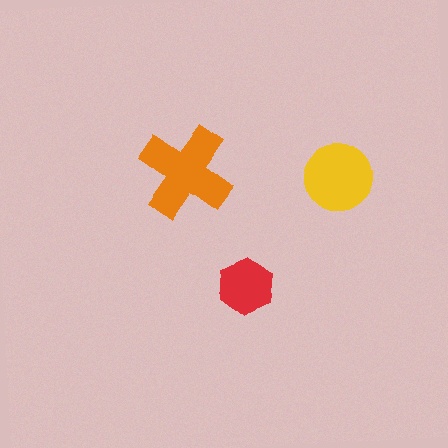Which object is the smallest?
The red hexagon.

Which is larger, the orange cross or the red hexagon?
The orange cross.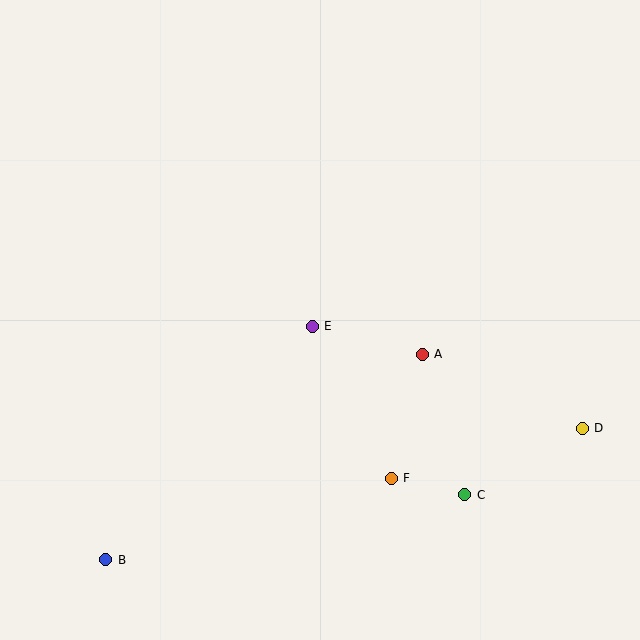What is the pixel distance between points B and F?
The distance between B and F is 297 pixels.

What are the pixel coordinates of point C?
Point C is at (465, 495).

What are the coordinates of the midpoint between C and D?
The midpoint between C and D is at (523, 461).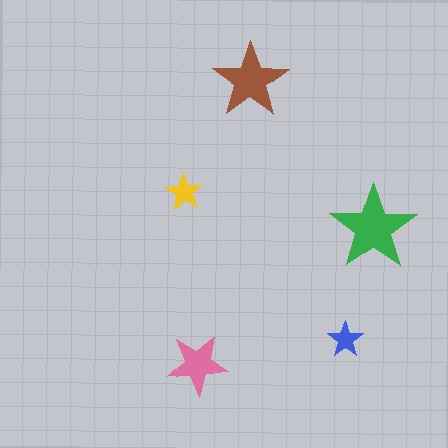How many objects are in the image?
There are 5 objects in the image.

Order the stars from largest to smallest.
the green one, the brown one, the pink one, the yellow one, the blue one.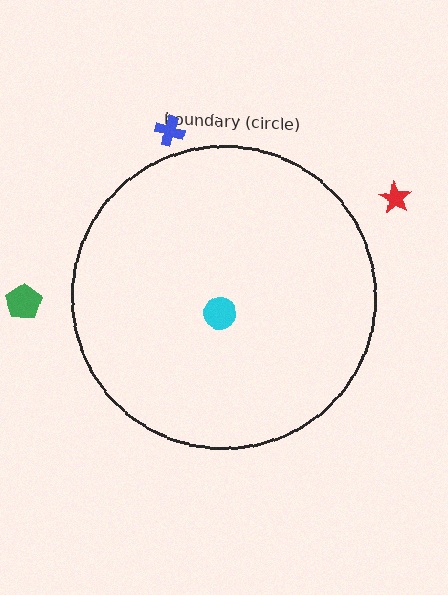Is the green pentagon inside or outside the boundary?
Outside.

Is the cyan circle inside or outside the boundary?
Inside.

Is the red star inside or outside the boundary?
Outside.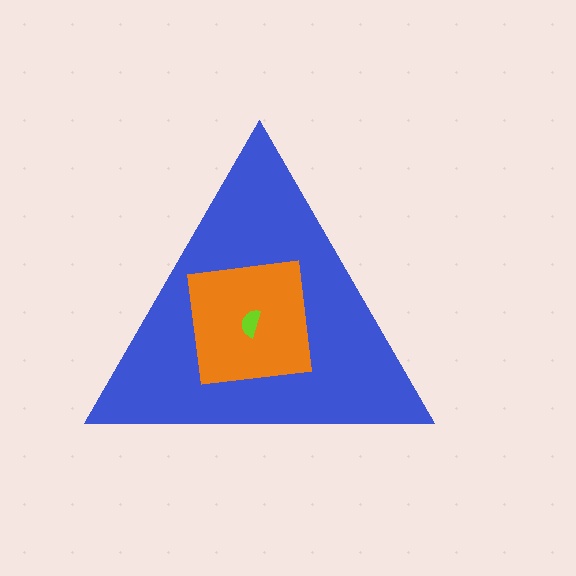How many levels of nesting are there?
3.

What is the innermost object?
The lime semicircle.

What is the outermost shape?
The blue triangle.